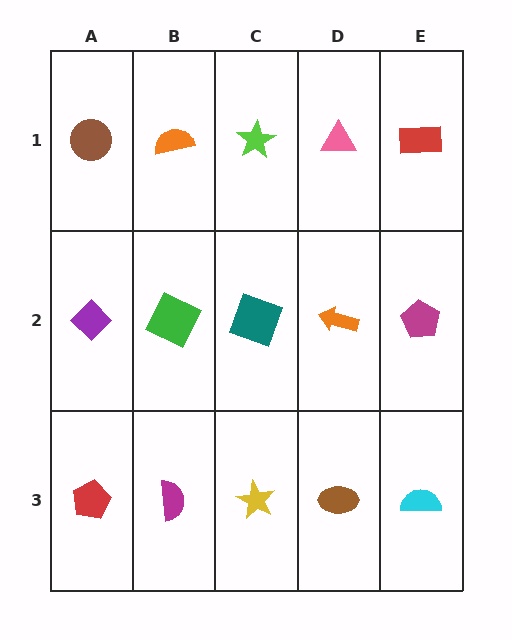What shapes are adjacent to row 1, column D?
An orange arrow (row 2, column D), a lime star (row 1, column C), a red rectangle (row 1, column E).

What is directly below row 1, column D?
An orange arrow.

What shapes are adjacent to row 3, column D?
An orange arrow (row 2, column D), a yellow star (row 3, column C), a cyan semicircle (row 3, column E).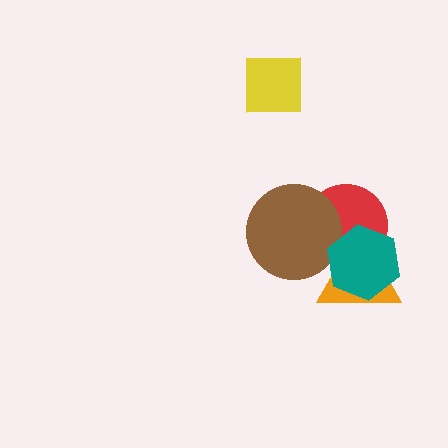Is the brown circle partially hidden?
Yes, it is partially covered by another shape.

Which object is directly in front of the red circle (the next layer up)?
The orange triangle is directly in front of the red circle.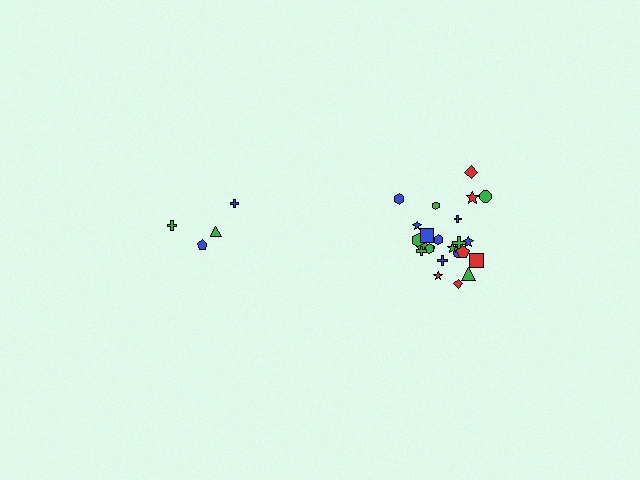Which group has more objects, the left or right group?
The right group.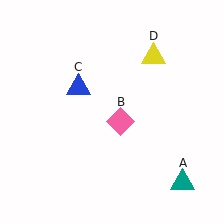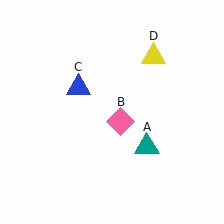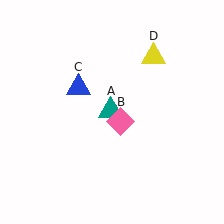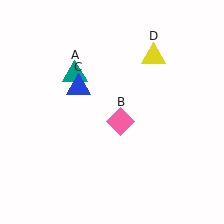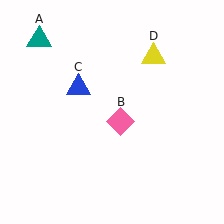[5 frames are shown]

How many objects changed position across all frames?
1 object changed position: teal triangle (object A).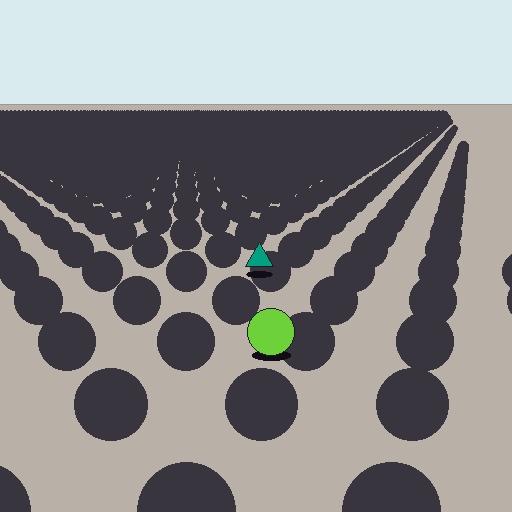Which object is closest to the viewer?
The lime circle is closest. The texture marks near it are larger and more spread out.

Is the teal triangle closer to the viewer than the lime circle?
No. The lime circle is closer — you can tell from the texture gradient: the ground texture is coarser near it.